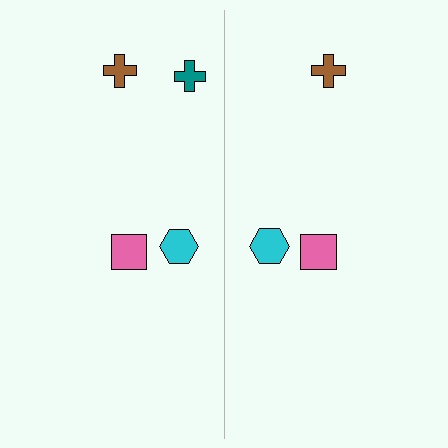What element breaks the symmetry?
A teal cross is missing from the right side.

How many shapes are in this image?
There are 7 shapes in this image.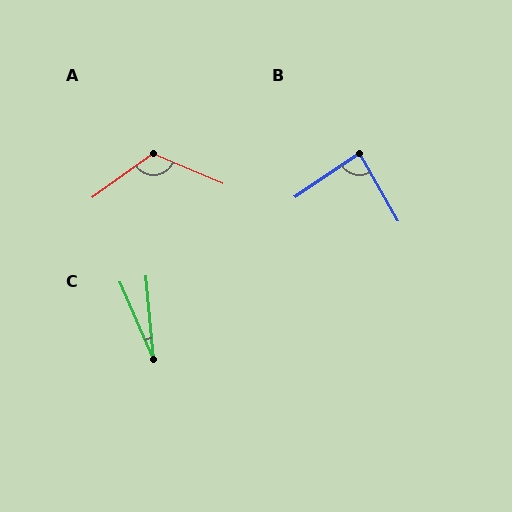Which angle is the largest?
A, at approximately 121 degrees.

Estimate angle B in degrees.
Approximately 85 degrees.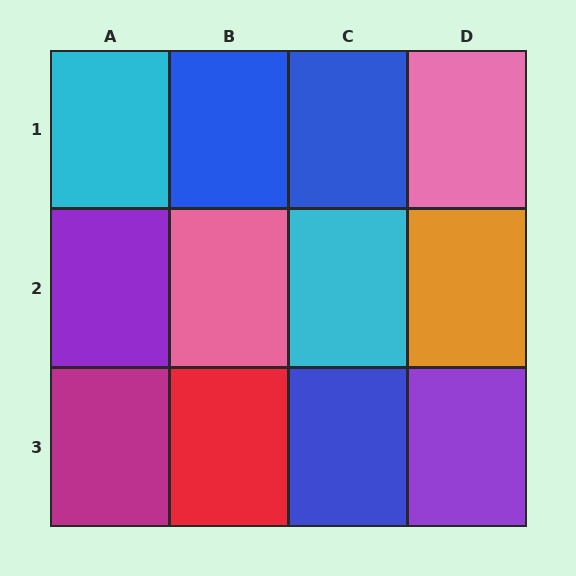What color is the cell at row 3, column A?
Magenta.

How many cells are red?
1 cell is red.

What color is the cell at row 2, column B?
Pink.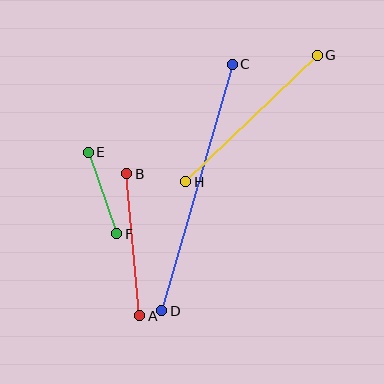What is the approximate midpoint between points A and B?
The midpoint is at approximately (133, 245) pixels.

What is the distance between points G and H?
The distance is approximately 182 pixels.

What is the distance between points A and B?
The distance is approximately 142 pixels.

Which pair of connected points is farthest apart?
Points C and D are farthest apart.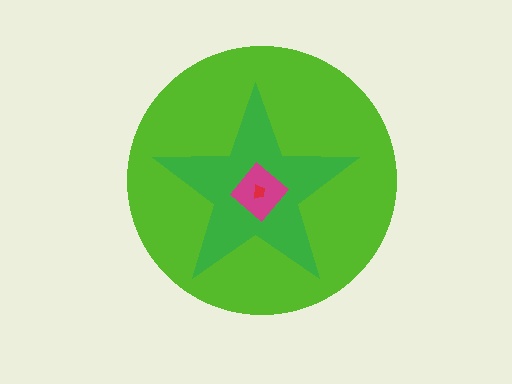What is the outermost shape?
The lime circle.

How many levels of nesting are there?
4.